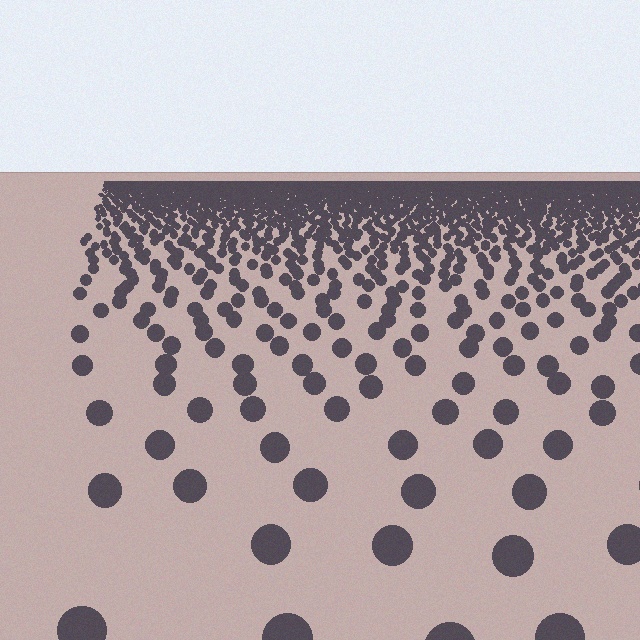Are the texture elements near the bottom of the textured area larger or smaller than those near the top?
Larger. Near the bottom, elements are closer to the viewer and appear at a bigger on-screen size.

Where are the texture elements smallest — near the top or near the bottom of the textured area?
Near the top.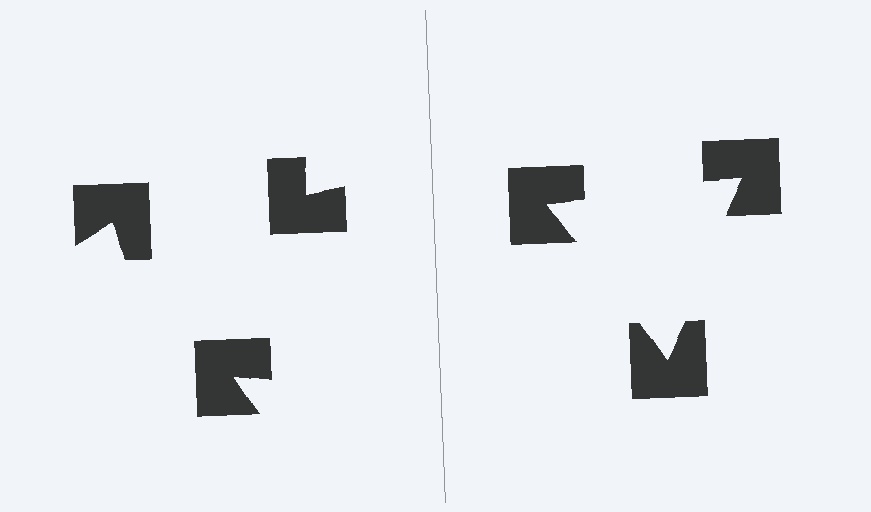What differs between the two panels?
The notched squares are positioned identically on both sides; only the wedge orientations differ. On the right they align to a triangle; on the left they are misaligned.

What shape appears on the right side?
An illusory triangle.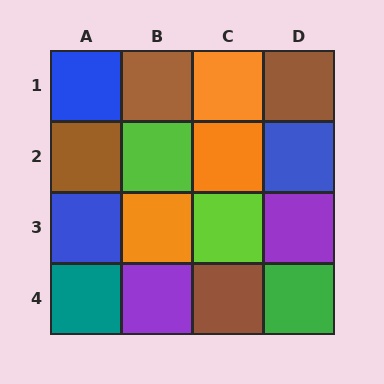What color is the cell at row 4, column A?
Teal.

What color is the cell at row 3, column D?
Purple.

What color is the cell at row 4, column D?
Green.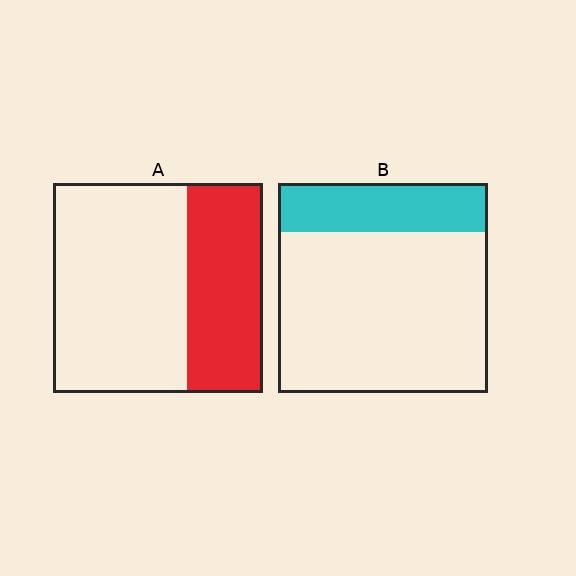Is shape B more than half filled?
No.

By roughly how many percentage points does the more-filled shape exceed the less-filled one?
By roughly 15 percentage points (A over B).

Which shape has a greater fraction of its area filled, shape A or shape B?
Shape A.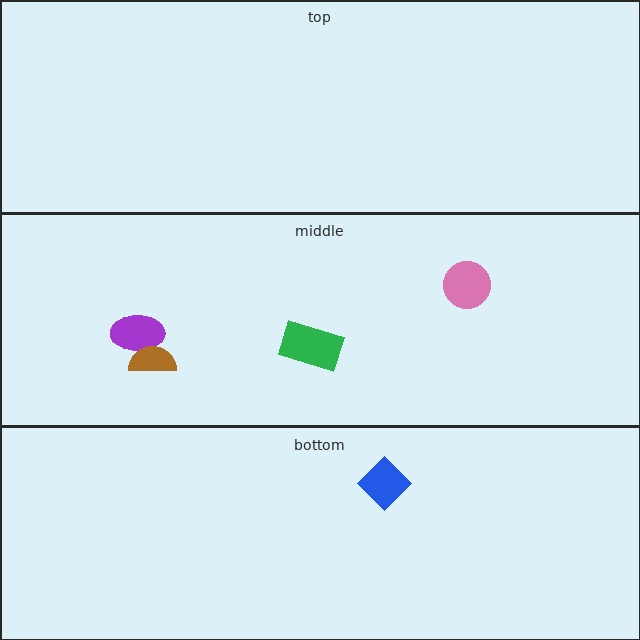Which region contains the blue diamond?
The bottom region.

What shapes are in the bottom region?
The blue diamond.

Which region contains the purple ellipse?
The middle region.